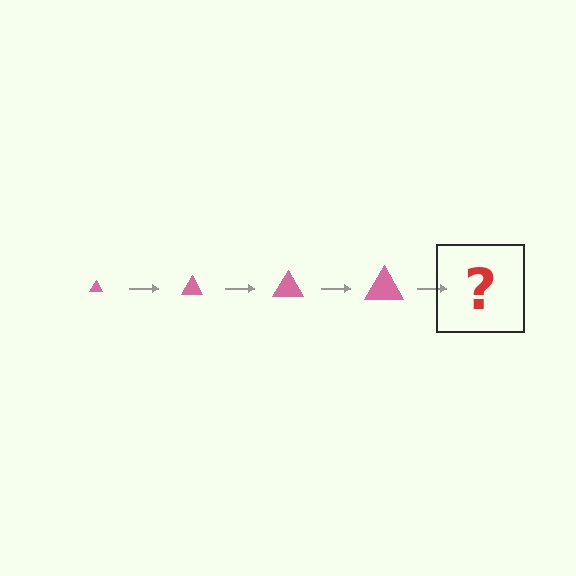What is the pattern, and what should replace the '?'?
The pattern is that the triangle gets progressively larger each step. The '?' should be a pink triangle, larger than the previous one.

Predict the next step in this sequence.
The next step is a pink triangle, larger than the previous one.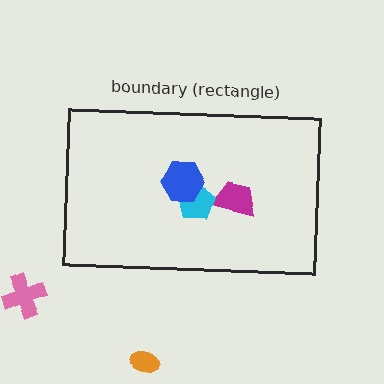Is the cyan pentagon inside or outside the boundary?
Inside.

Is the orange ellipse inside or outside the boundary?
Outside.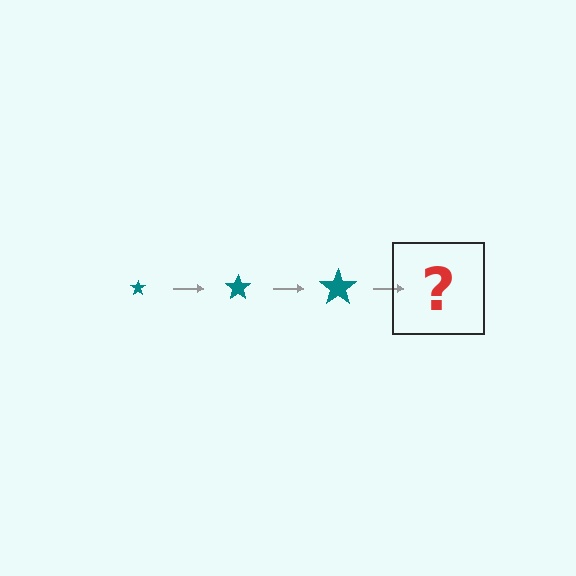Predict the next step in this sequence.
The next step is a teal star, larger than the previous one.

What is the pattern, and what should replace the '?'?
The pattern is that the star gets progressively larger each step. The '?' should be a teal star, larger than the previous one.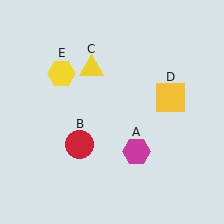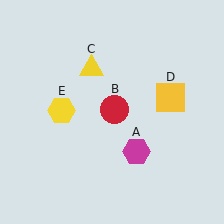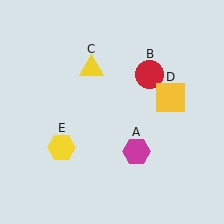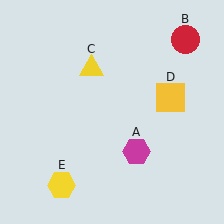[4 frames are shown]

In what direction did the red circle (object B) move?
The red circle (object B) moved up and to the right.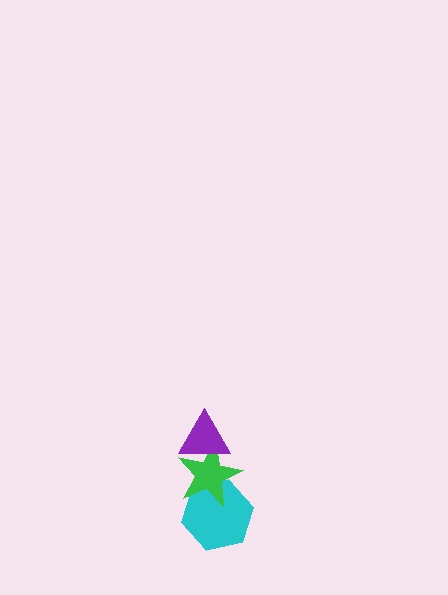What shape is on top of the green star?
The purple triangle is on top of the green star.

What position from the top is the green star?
The green star is 2nd from the top.